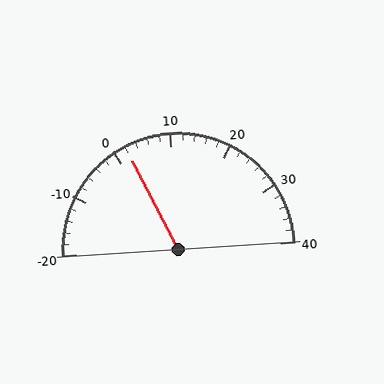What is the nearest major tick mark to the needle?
The nearest major tick mark is 0.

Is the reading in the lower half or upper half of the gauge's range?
The reading is in the lower half of the range (-20 to 40).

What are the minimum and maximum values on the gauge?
The gauge ranges from -20 to 40.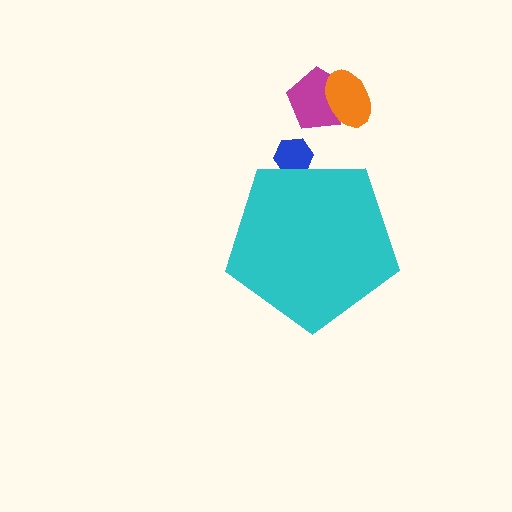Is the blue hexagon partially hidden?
Yes, the blue hexagon is partially hidden behind the cyan pentagon.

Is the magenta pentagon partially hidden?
No, the magenta pentagon is fully visible.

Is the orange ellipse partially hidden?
No, the orange ellipse is fully visible.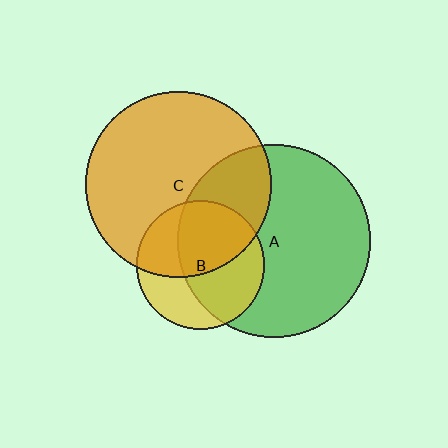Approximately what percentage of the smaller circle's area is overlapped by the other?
Approximately 60%.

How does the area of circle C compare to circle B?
Approximately 2.1 times.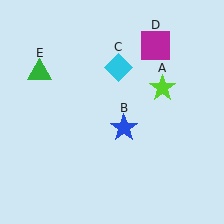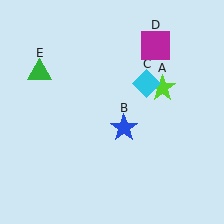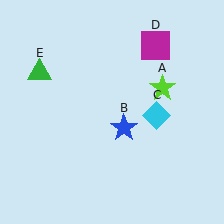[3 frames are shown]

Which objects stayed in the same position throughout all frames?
Lime star (object A) and blue star (object B) and magenta square (object D) and green triangle (object E) remained stationary.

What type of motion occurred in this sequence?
The cyan diamond (object C) rotated clockwise around the center of the scene.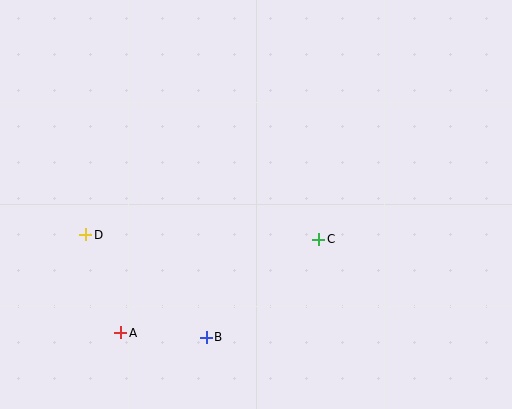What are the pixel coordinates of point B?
Point B is at (206, 337).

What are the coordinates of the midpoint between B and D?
The midpoint between B and D is at (146, 286).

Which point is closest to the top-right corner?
Point C is closest to the top-right corner.